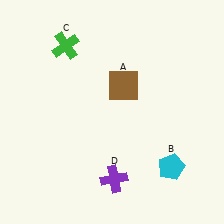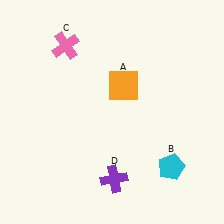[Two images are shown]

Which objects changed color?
A changed from brown to orange. C changed from green to pink.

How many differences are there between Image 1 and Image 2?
There are 2 differences between the two images.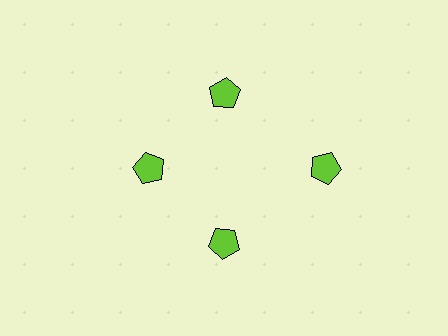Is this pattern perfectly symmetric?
No. The 4 lime pentagons are arranged in a ring, but one element near the 3 o'clock position is pushed outward from the center, breaking the 4-fold rotational symmetry.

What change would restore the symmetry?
The symmetry would be restored by moving it inward, back onto the ring so that all 4 pentagons sit at equal angles and equal distance from the center.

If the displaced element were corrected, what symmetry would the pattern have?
It would have 4-fold rotational symmetry — the pattern would map onto itself every 90 degrees.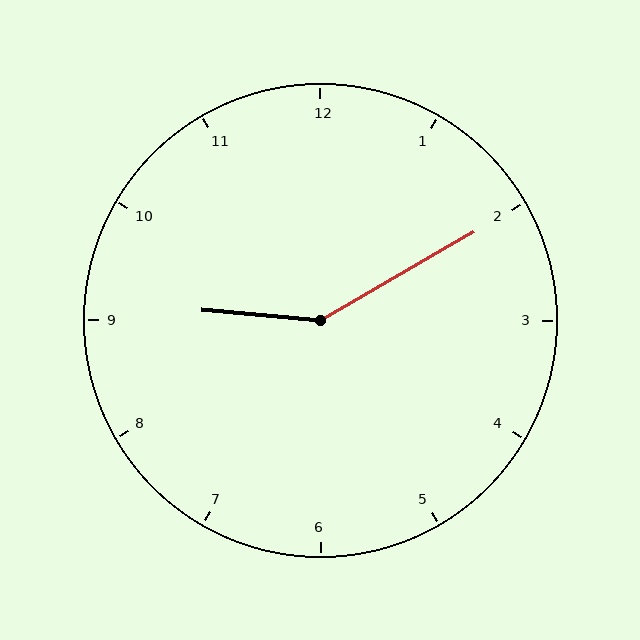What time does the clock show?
9:10.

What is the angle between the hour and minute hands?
Approximately 145 degrees.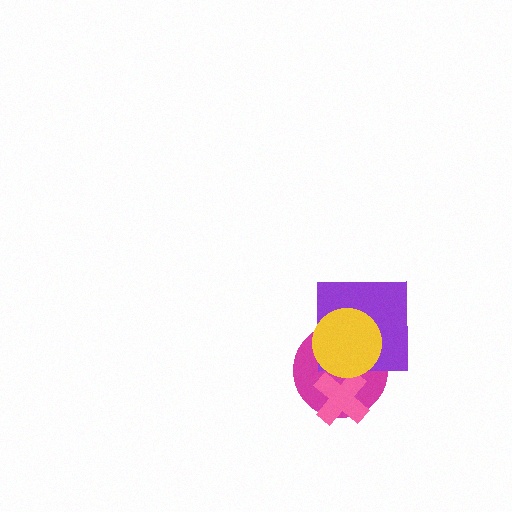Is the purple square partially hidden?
Yes, it is partially covered by another shape.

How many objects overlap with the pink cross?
2 objects overlap with the pink cross.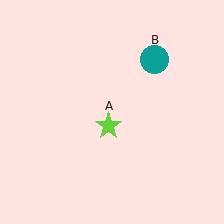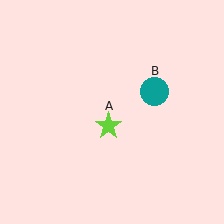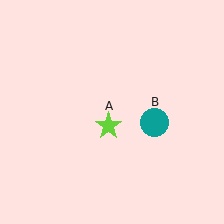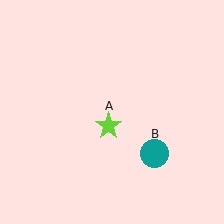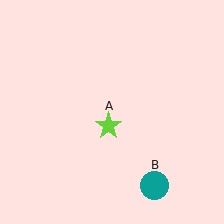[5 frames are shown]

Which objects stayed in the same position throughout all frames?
Lime star (object A) remained stationary.